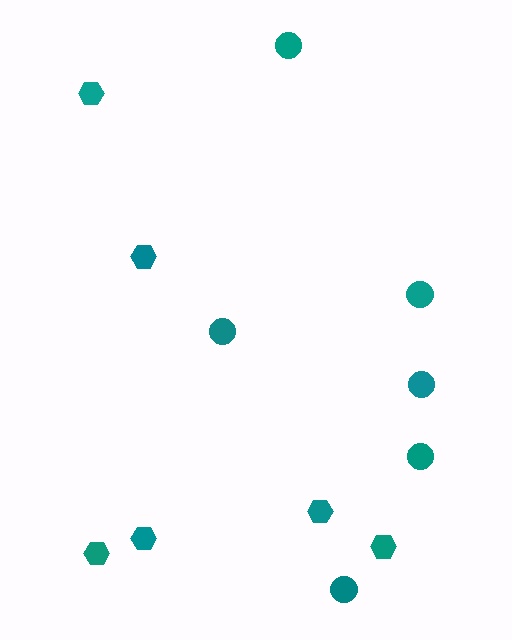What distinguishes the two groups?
There are 2 groups: one group of circles (6) and one group of hexagons (6).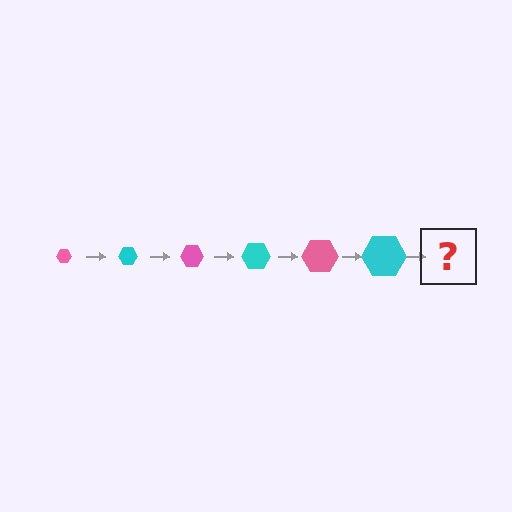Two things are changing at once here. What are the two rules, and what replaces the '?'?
The two rules are that the hexagon grows larger each step and the color cycles through pink and cyan. The '?' should be a pink hexagon, larger than the previous one.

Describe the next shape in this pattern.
It should be a pink hexagon, larger than the previous one.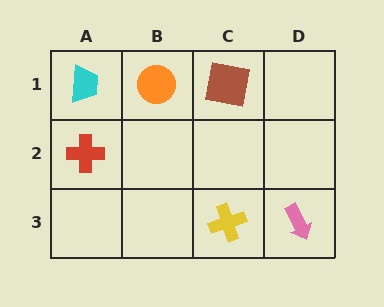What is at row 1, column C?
A brown square.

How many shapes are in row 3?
2 shapes.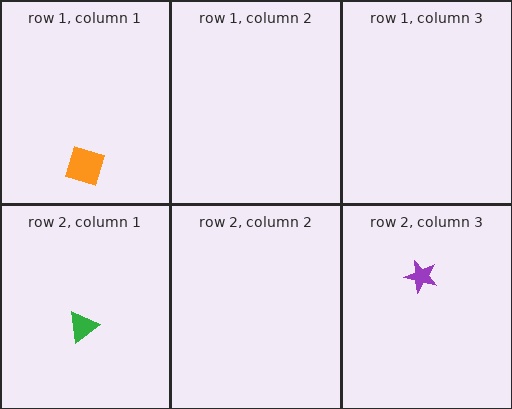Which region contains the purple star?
The row 2, column 3 region.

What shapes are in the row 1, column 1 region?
The orange diamond.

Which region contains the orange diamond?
The row 1, column 1 region.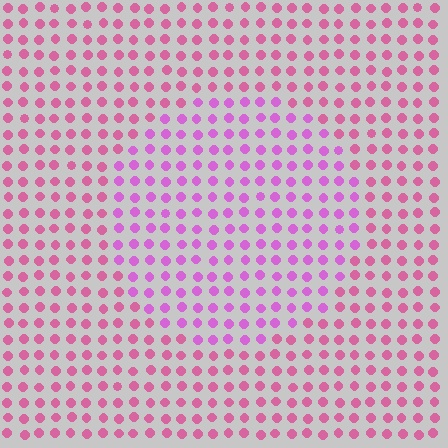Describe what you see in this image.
The image is filled with small pink elements in a uniform arrangement. A circle-shaped region is visible where the elements are tinted to a slightly different hue, forming a subtle color boundary.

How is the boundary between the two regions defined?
The boundary is defined purely by a slight shift in hue (about 30 degrees). Spacing, size, and orientation are identical on both sides.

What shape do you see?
I see a circle.